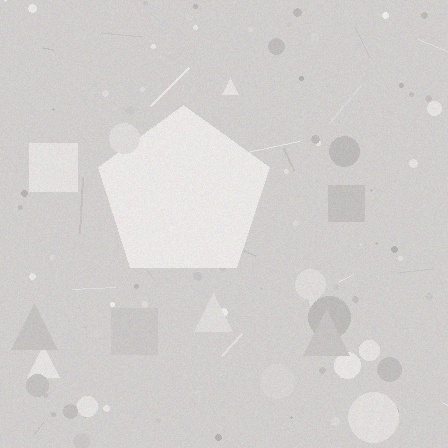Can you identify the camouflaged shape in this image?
The camouflaged shape is a pentagon.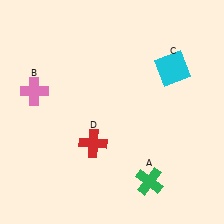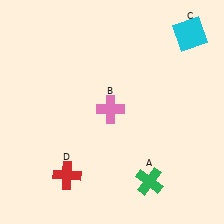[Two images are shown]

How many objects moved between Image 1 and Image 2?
3 objects moved between the two images.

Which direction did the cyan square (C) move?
The cyan square (C) moved up.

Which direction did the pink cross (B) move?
The pink cross (B) moved right.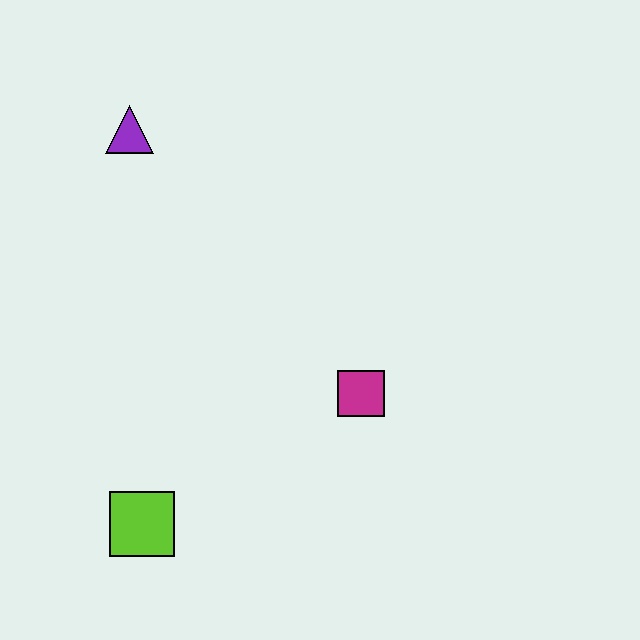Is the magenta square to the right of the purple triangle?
Yes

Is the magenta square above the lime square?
Yes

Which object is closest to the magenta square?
The lime square is closest to the magenta square.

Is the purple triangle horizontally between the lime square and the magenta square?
No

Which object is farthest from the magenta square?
The purple triangle is farthest from the magenta square.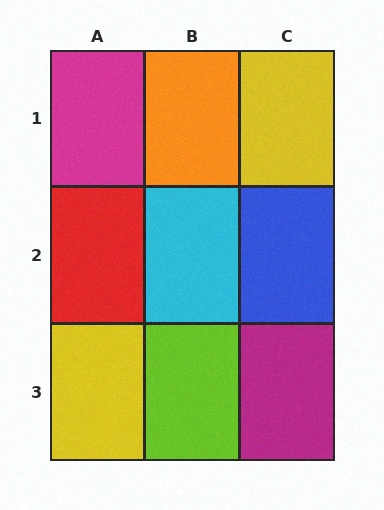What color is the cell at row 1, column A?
Magenta.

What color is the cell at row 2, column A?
Red.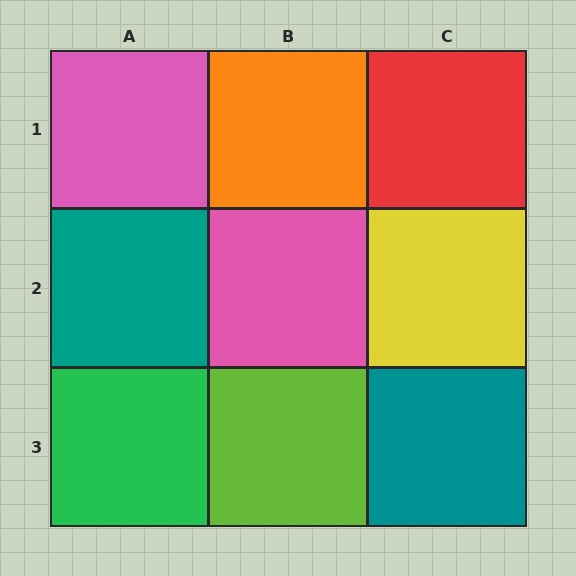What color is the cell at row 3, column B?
Lime.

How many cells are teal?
2 cells are teal.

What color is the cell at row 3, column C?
Teal.